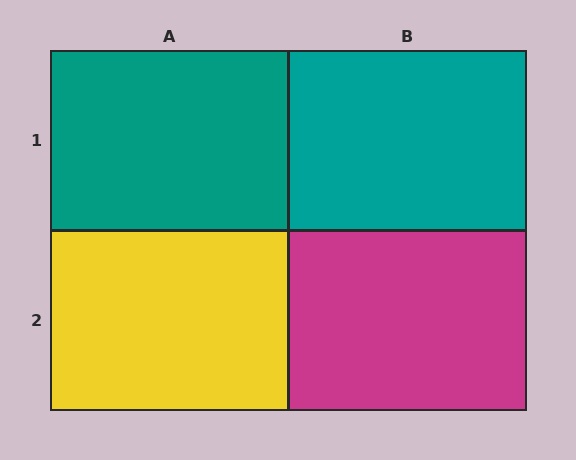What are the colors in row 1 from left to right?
Teal, teal.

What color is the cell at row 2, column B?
Magenta.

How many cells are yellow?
1 cell is yellow.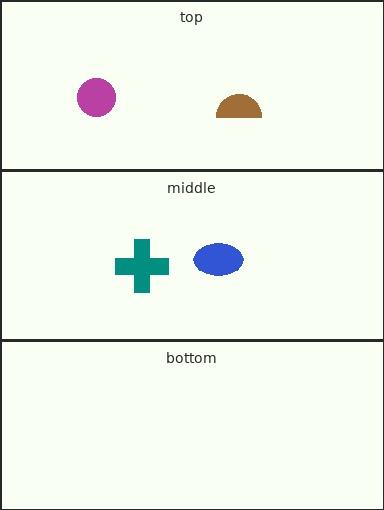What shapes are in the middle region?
The blue ellipse, the teal cross.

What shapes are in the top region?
The magenta circle, the brown semicircle.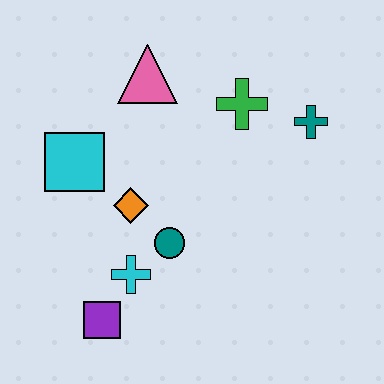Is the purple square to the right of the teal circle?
No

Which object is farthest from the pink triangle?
The purple square is farthest from the pink triangle.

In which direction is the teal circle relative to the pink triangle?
The teal circle is below the pink triangle.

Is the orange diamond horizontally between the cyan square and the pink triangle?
Yes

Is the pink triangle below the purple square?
No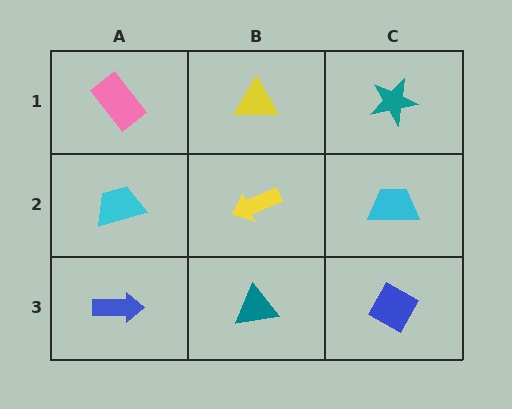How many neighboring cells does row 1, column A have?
2.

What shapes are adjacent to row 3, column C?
A cyan trapezoid (row 2, column C), a teal triangle (row 3, column B).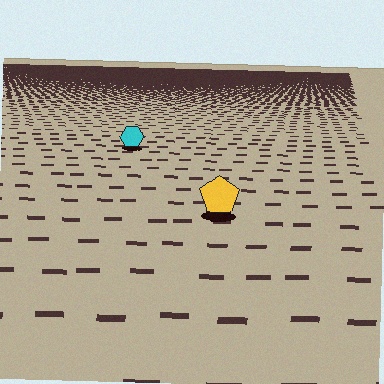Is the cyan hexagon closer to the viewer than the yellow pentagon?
No. The yellow pentagon is closer — you can tell from the texture gradient: the ground texture is coarser near it.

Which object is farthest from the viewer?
The cyan hexagon is farthest from the viewer. It appears smaller and the ground texture around it is denser.